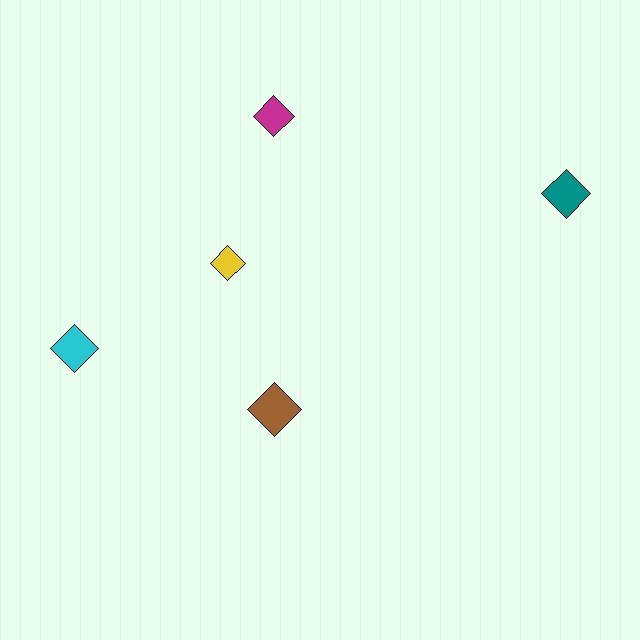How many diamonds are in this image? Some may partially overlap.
There are 5 diamonds.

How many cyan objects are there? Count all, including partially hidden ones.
There is 1 cyan object.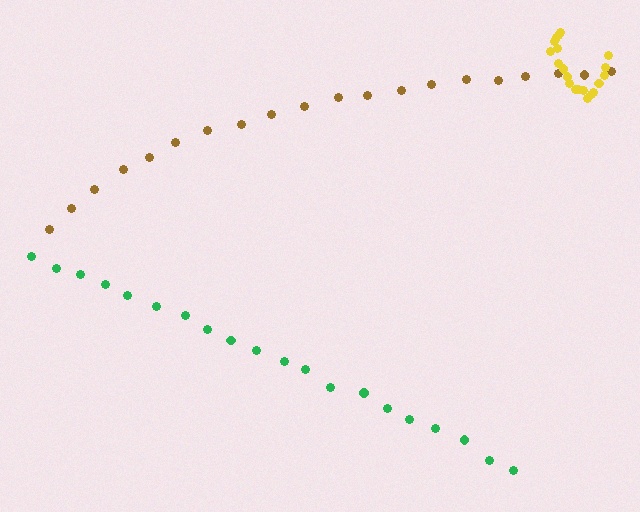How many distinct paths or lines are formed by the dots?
There are 3 distinct paths.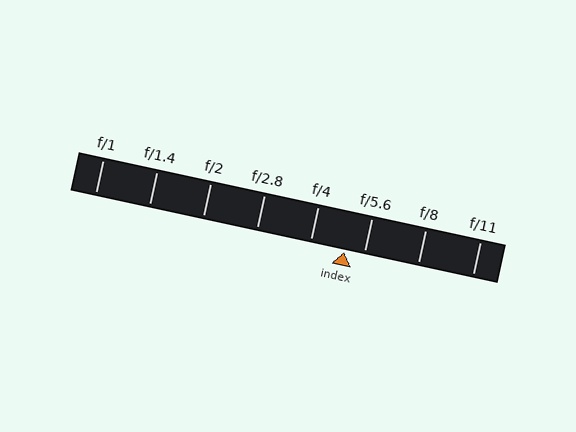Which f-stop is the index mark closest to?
The index mark is closest to f/5.6.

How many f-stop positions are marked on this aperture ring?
There are 8 f-stop positions marked.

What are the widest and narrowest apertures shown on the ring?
The widest aperture shown is f/1 and the narrowest is f/11.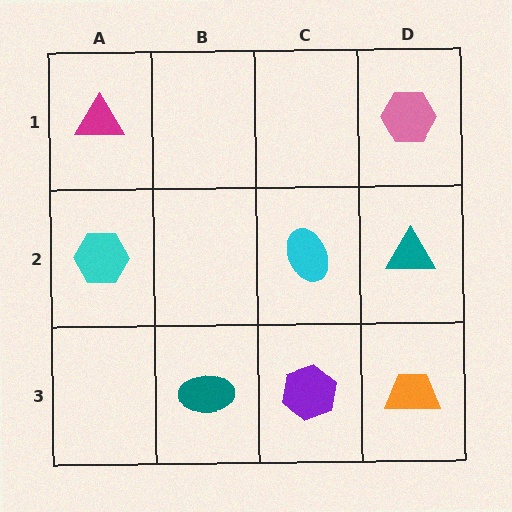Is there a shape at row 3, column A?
No, that cell is empty.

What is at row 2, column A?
A cyan hexagon.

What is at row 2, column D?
A teal triangle.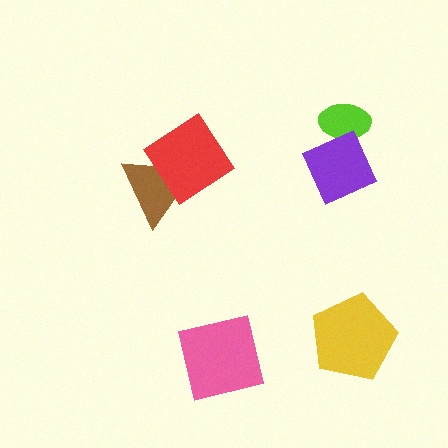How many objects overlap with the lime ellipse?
1 object overlaps with the lime ellipse.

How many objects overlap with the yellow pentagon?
0 objects overlap with the yellow pentagon.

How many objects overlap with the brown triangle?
1 object overlaps with the brown triangle.